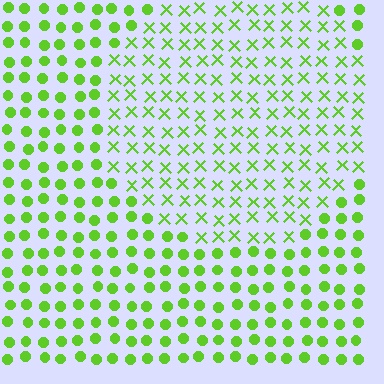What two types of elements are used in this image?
The image uses X marks inside the circle region and circles outside it.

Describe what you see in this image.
The image is filled with small lime elements arranged in a uniform grid. A circle-shaped region contains X marks, while the surrounding area contains circles. The boundary is defined purely by the change in element shape.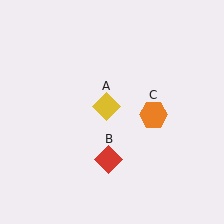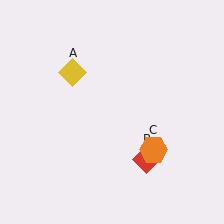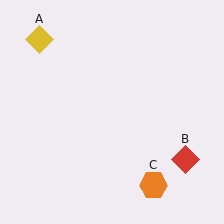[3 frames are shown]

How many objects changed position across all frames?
3 objects changed position: yellow diamond (object A), red diamond (object B), orange hexagon (object C).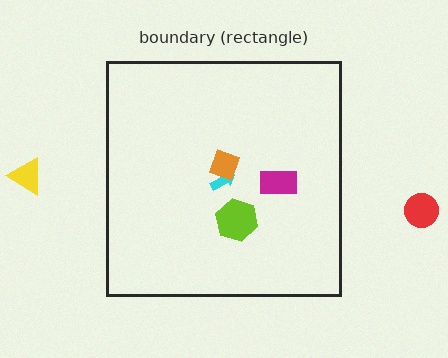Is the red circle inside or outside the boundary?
Outside.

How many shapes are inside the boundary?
4 inside, 2 outside.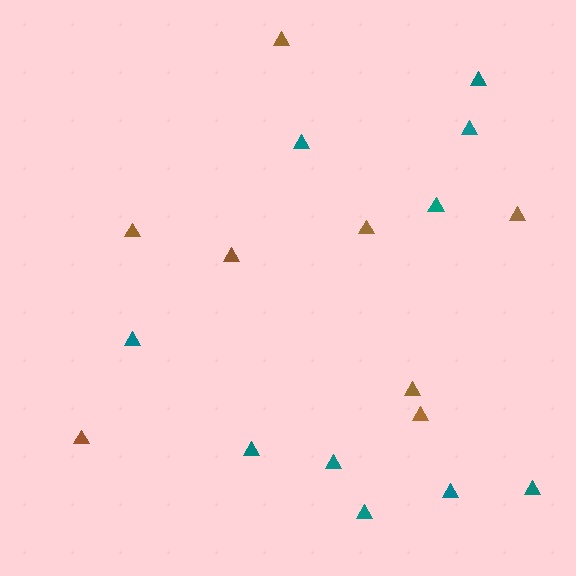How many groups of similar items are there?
There are 2 groups: one group of teal triangles (10) and one group of brown triangles (8).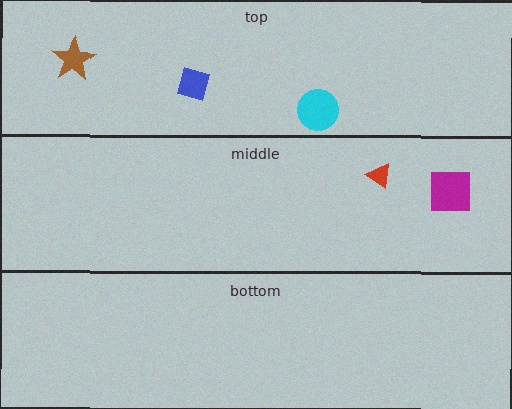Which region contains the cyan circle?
The top region.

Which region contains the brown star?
The top region.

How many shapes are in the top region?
3.